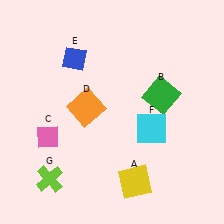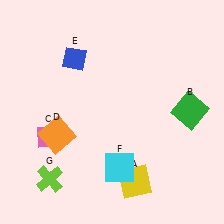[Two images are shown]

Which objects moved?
The objects that moved are: the green square (B), the orange square (D), the cyan square (F).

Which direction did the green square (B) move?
The green square (B) moved right.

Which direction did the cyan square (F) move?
The cyan square (F) moved down.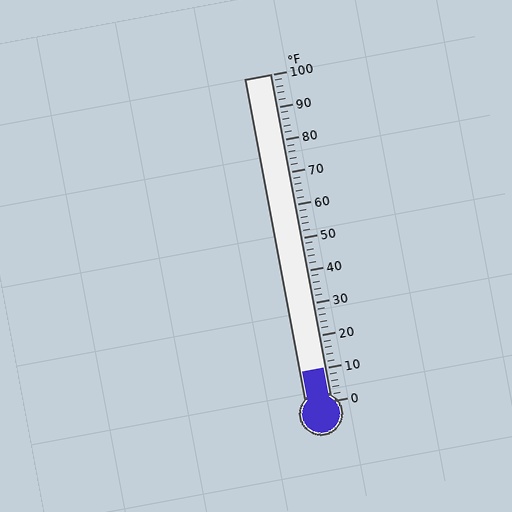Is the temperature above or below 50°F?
The temperature is below 50°F.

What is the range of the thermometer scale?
The thermometer scale ranges from 0°F to 100°F.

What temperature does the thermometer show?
The thermometer shows approximately 10°F.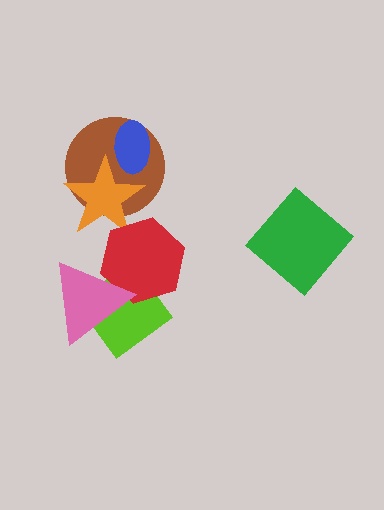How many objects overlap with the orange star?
3 objects overlap with the orange star.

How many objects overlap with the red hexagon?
3 objects overlap with the red hexagon.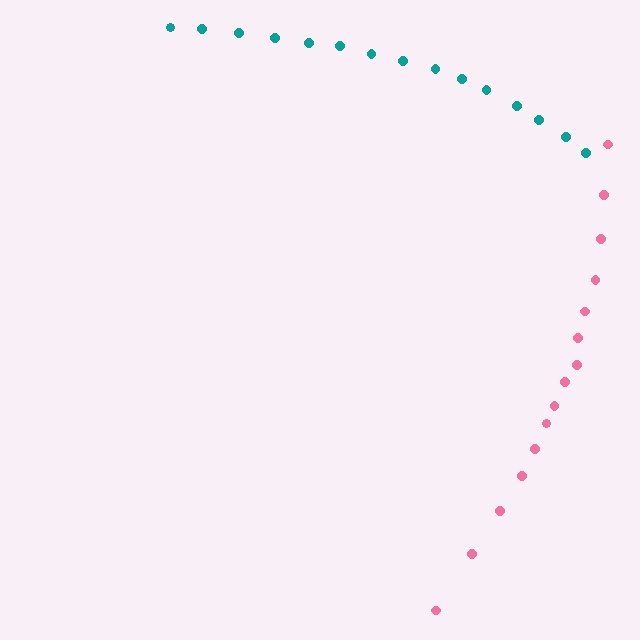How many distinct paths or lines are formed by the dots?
There are 2 distinct paths.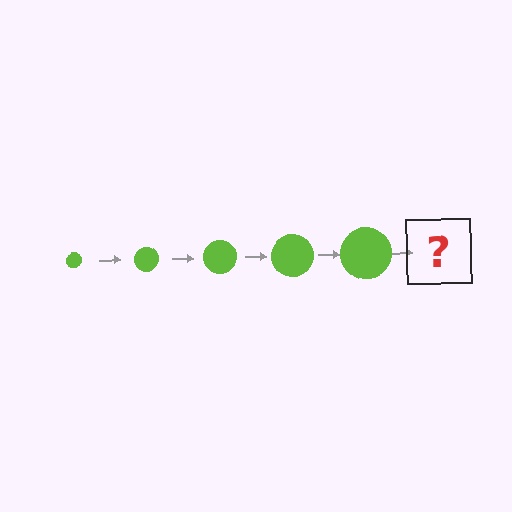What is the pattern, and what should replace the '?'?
The pattern is that the circle gets progressively larger each step. The '?' should be a lime circle, larger than the previous one.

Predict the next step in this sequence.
The next step is a lime circle, larger than the previous one.